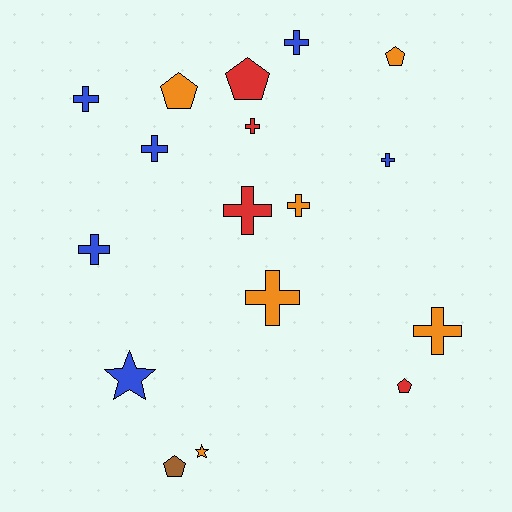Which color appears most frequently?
Orange, with 6 objects.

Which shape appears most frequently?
Cross, with 10 objects.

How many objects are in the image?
There are 17 objects.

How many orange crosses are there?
There are 3 orange crosses.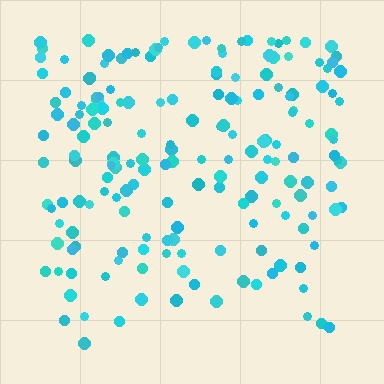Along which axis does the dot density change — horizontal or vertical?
Vertical.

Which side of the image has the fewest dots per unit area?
The bottom.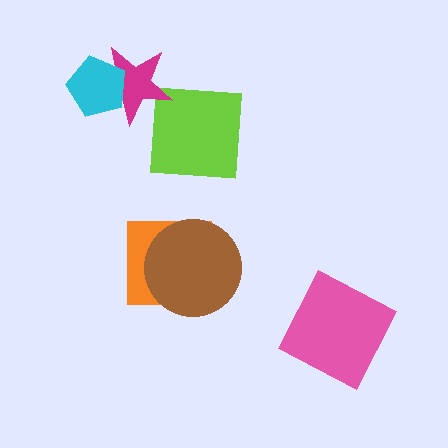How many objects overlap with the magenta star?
1 object overlaps with the magenta star.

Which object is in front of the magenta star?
The cyan pentagon is in front of the magenta star.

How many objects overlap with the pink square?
0 objects overlap with the pink square.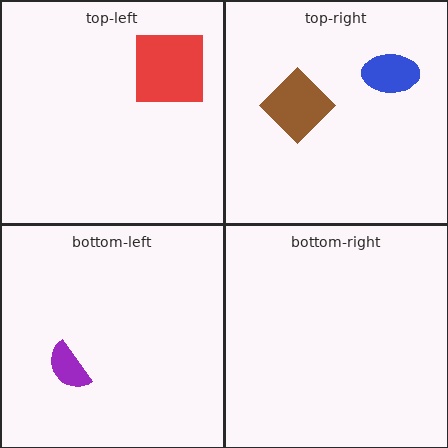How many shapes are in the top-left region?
1.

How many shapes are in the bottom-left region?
1.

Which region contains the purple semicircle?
The bottom-left region.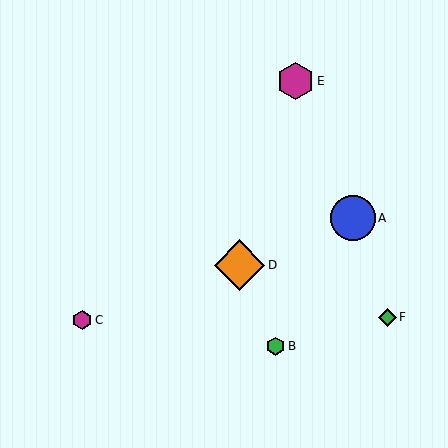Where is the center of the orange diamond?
The center of the orange diamond is at (240, 265).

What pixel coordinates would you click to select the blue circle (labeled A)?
Click at (353, 218) to select the blue circle A.